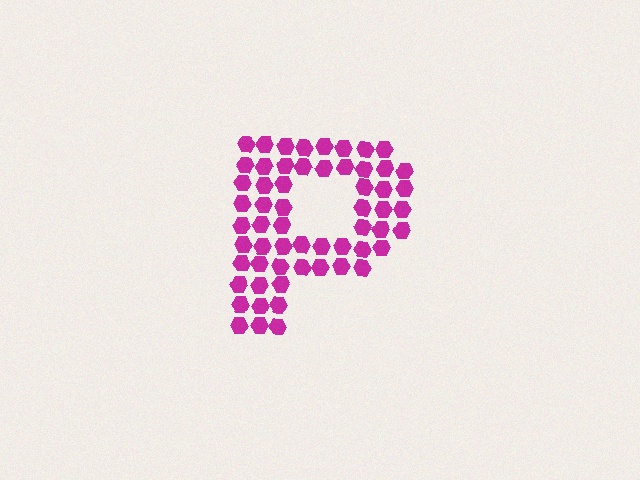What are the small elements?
The small elements are hexagons.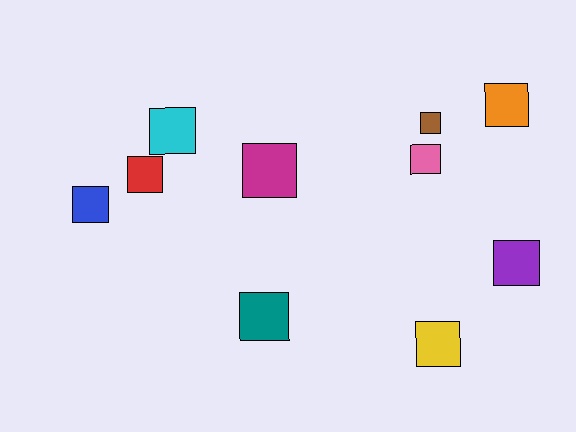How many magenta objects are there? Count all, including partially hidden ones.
There is 1 magenta object.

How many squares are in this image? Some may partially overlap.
There are 10 squares.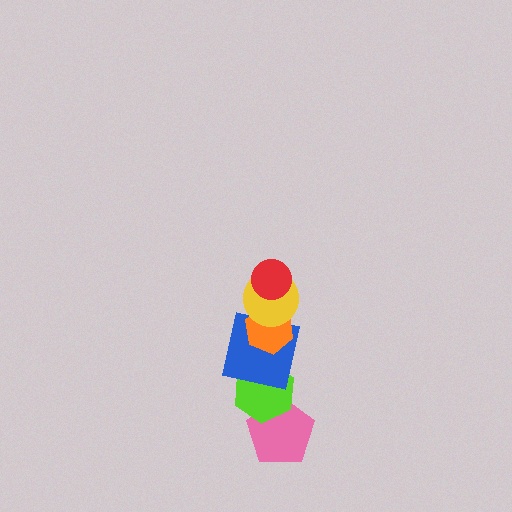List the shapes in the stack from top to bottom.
From top to bottom: the red circle, the yellow circle, the orange hexagon, the blue square, the lime hexagon, the pink pentagon.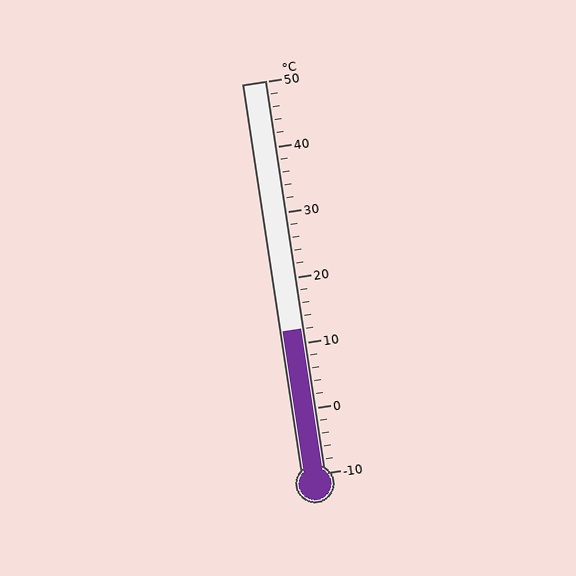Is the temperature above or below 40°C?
The temperature is below 40°C.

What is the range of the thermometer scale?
The thermometer scale ranges from -10°C to 50°C.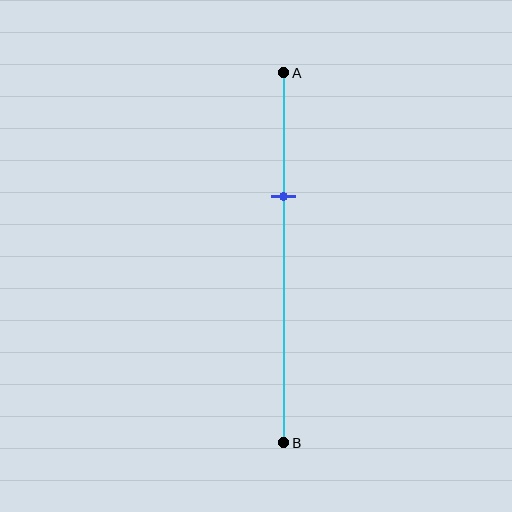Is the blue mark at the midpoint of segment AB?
No, the mark is at about 35% from A, not at the 50% midpoint.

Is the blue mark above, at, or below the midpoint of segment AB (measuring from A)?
The blue mark is above the midpoint of segment AB.